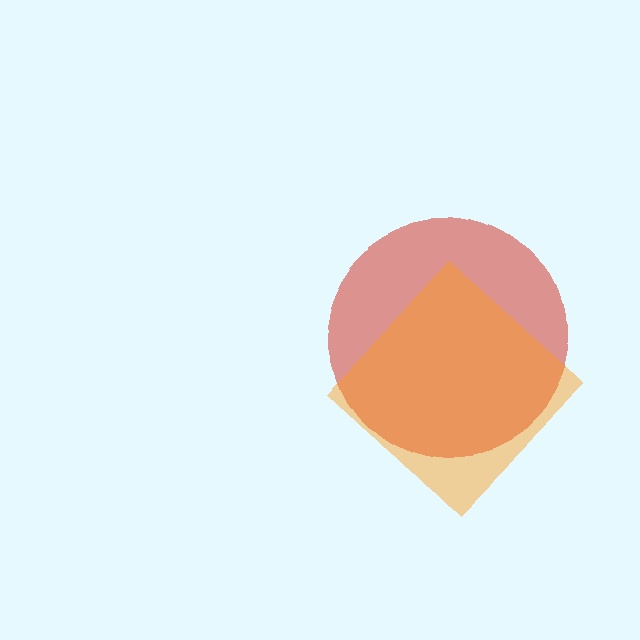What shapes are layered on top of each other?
The layered shapes are: a red circle, an orange diamond.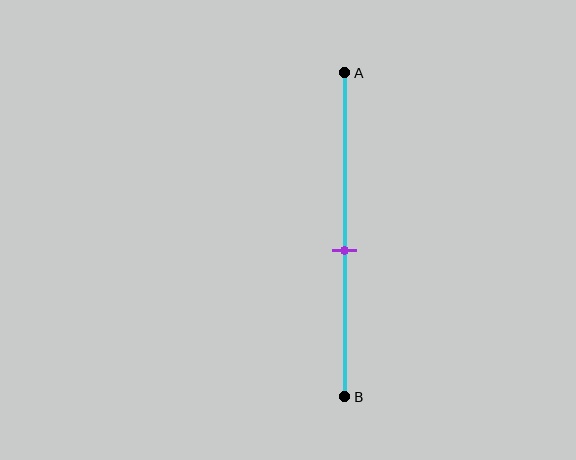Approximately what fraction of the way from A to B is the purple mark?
The purple mark is approximately 55% of the way from A to B.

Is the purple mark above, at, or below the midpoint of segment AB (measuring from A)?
The purple mark is below the midpoint of segment AB.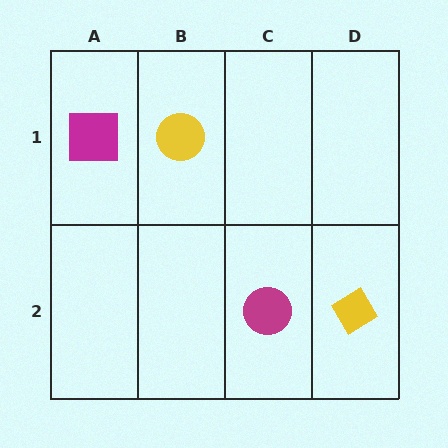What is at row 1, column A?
A magenta square.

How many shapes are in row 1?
2 shapes.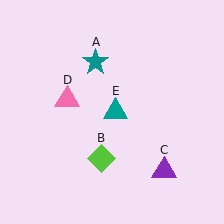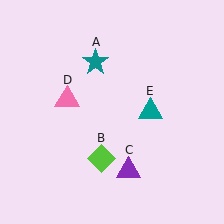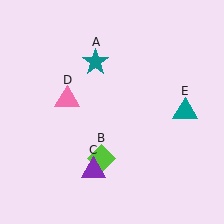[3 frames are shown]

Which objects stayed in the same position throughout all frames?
Teal star (object A) and lime diamond (object B) and pink triangle (object D) remained stationary.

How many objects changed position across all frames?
2 objects changed position: purple triangle (object C), teal triangle (object E).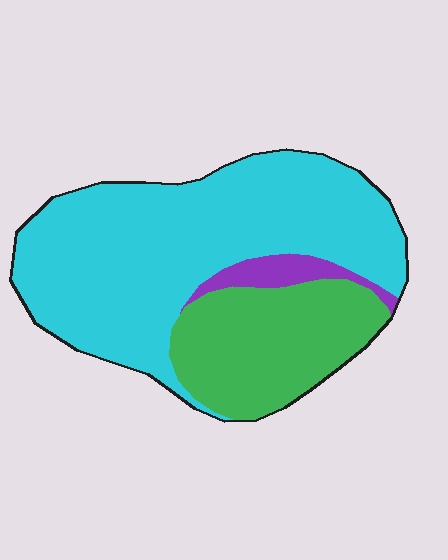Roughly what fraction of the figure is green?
Green takes up between a quarter and a half of the figure.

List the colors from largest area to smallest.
From largest to smallest: cyan, green, purple.